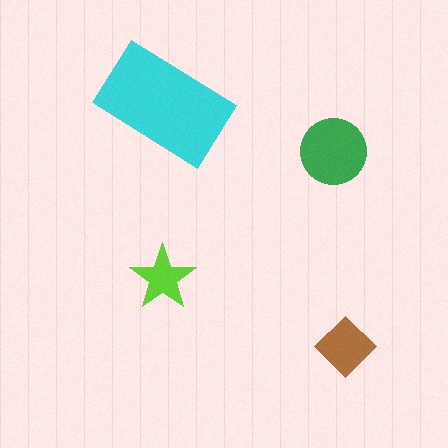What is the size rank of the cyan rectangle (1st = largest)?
1st.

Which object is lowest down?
The brown diamond is bottommost.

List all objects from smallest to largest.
The lime star, the brown diamond, the green circle, the cyan rectangle.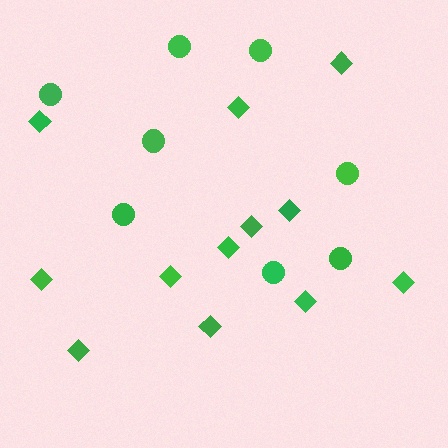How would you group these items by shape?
There are 2 groups: one group of diamonds (12) and one group of circles (8).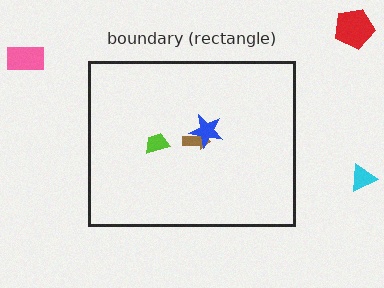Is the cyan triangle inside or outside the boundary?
Outside.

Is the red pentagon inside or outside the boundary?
Outside.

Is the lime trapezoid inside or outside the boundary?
Inside.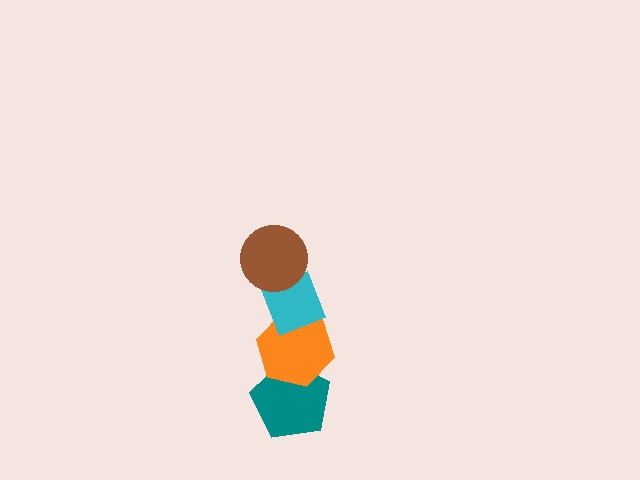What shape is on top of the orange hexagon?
The cyan diamond is on top of the orange hexagon.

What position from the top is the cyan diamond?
The cyan diamond is 2nd from the top.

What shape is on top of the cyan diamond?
The brown circle is on top of the cyan diamond.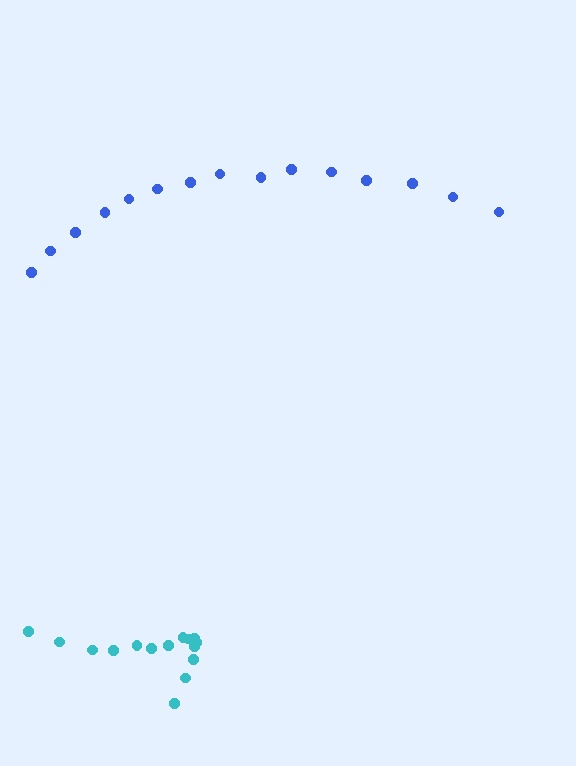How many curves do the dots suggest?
There are 2 distinct paths.